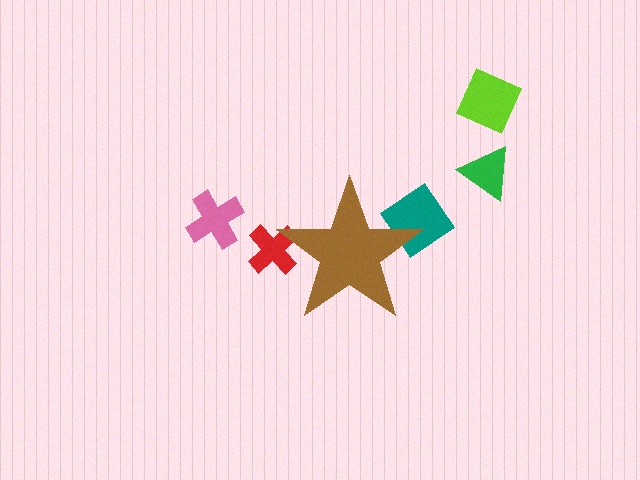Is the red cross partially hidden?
Yes, the red cross is partially hidden behind the brown star.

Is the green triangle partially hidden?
No, the green triangle is fully visible.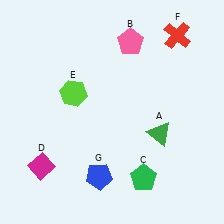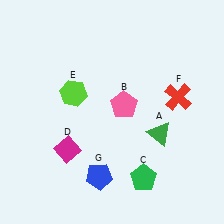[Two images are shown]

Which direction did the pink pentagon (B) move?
The pink pentagon (B) moved down.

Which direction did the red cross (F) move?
The red cross (F) moved down.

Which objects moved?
The objects that moved are: the pink pentagon (B), the magenta diamond (D), the red cross (F).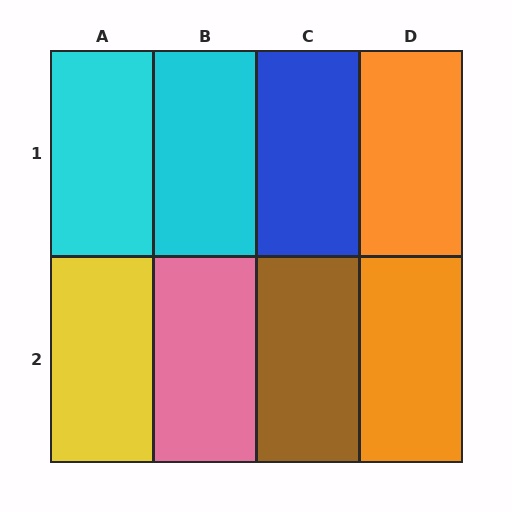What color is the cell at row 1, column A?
Cyan.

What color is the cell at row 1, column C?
Blue.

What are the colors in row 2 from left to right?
Yellow, pink, brown, orange.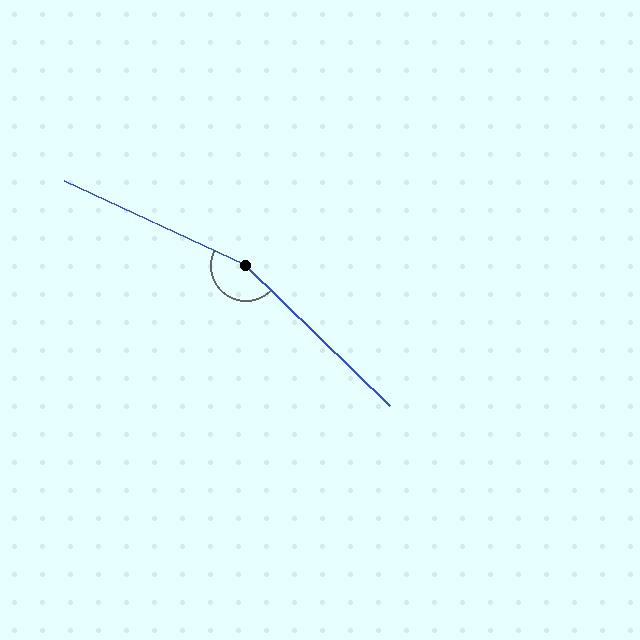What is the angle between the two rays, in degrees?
Approximately 161 degrees.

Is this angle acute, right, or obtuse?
It is obtuse.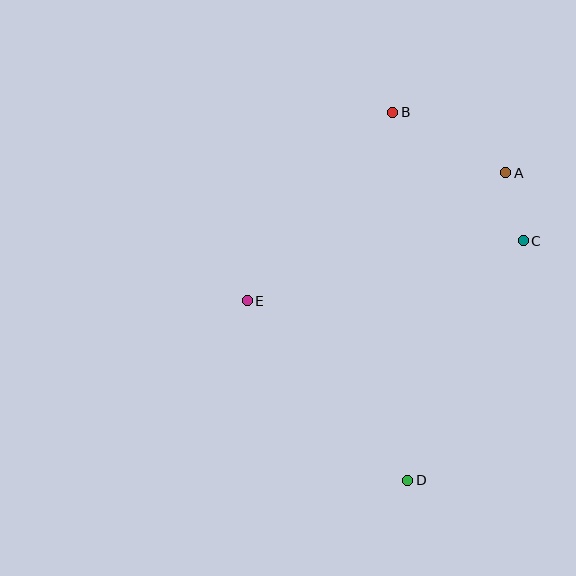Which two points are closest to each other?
Points A and C are closest to each other.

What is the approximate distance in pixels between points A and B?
The distance between A and B is approximately 128 pixels.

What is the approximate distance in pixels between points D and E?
The distance between D and E is approximately 240 pixels.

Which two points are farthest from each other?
Points B and D are farthest from each other.